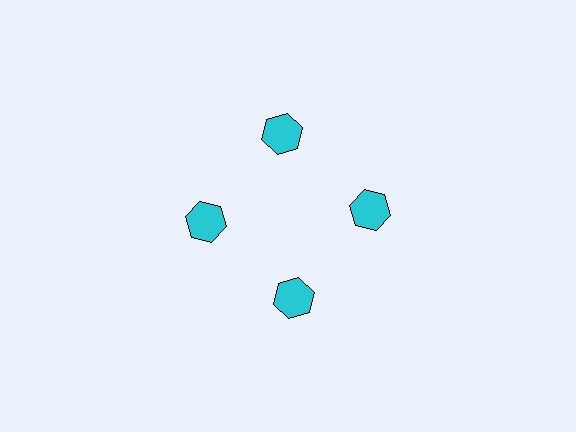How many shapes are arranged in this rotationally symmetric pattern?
There are 4 shapes, arranged in 4 groups of 1.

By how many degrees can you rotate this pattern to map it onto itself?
The pattern maps onto itself every 90 degrees of rotation.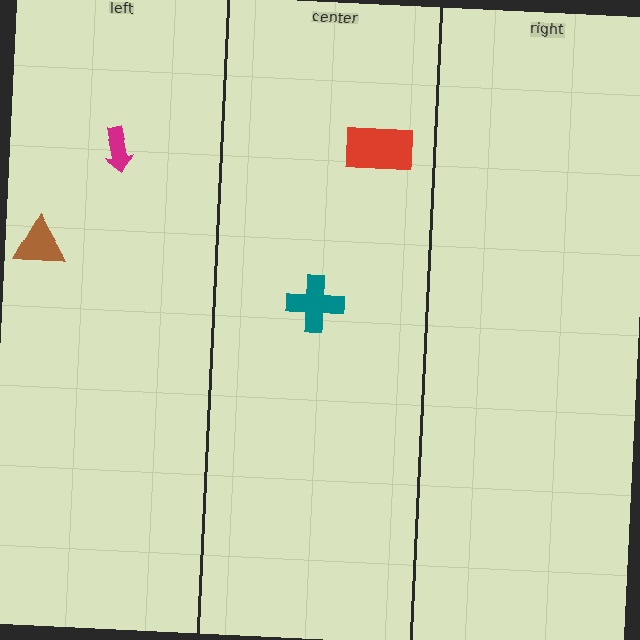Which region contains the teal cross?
The center region.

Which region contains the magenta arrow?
The left region.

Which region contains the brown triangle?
The left region.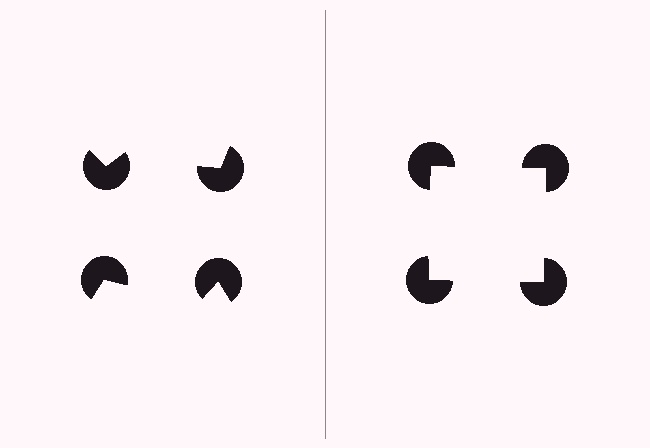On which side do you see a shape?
An illusory square appears on the right side. On the left side the wedge cuts are rotated, so no coherent shape forms.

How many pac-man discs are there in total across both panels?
8 — 4 on each side.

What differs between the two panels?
The pac-man discs are positioned identically on both sides; only the wedge orientations differ. On the right they align to a square; on the left they are misaligned.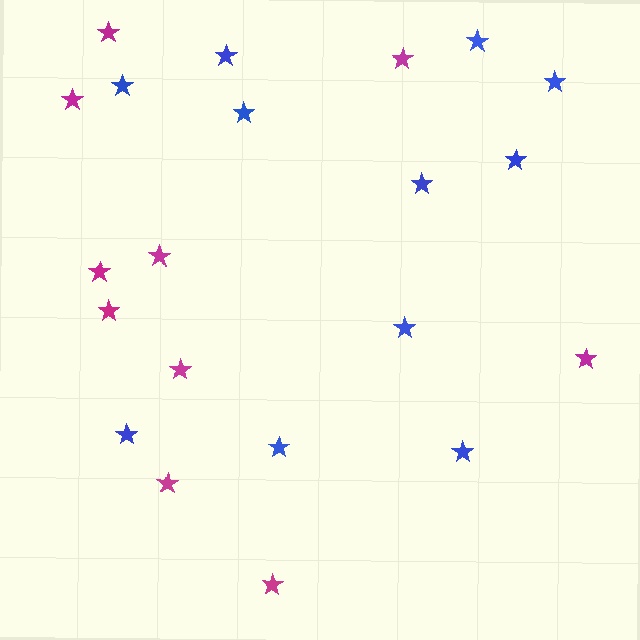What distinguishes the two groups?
There are 2 groups: one group of magenta stars (10) and one group of blue stars (11).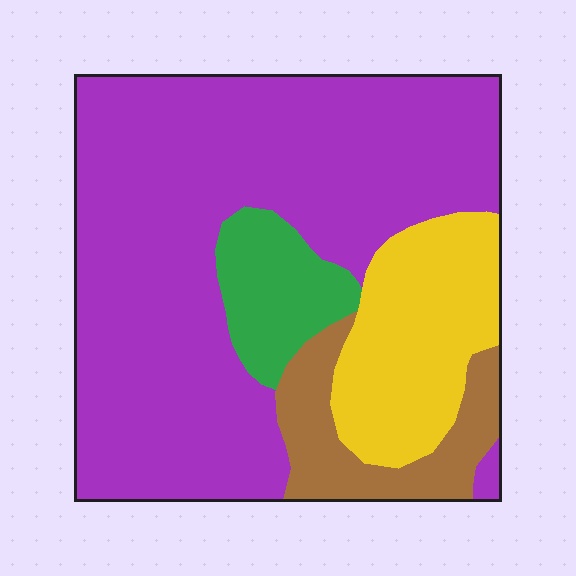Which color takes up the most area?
Purple, at roughly 65%.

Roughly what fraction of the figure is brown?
Brown covers 11% of the figure.